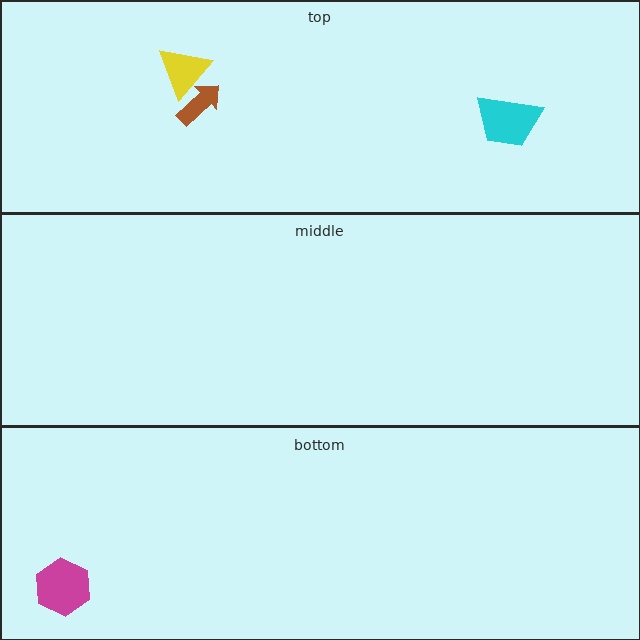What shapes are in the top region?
The cyan trapezoid, the yellow triangle, the brown arrow.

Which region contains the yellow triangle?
The top region.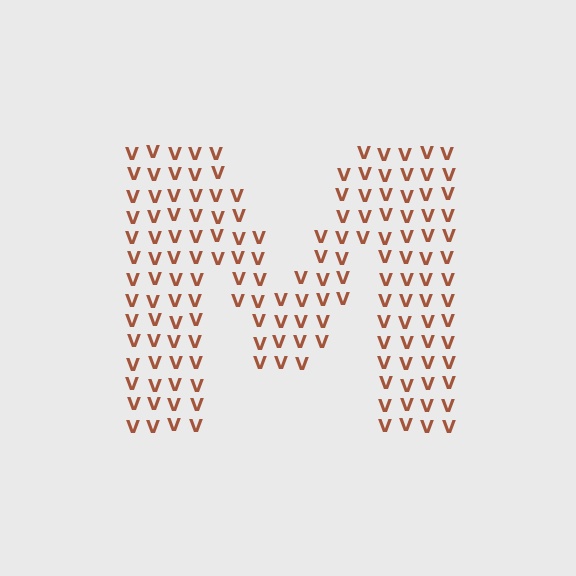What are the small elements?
The small elements are letter V's.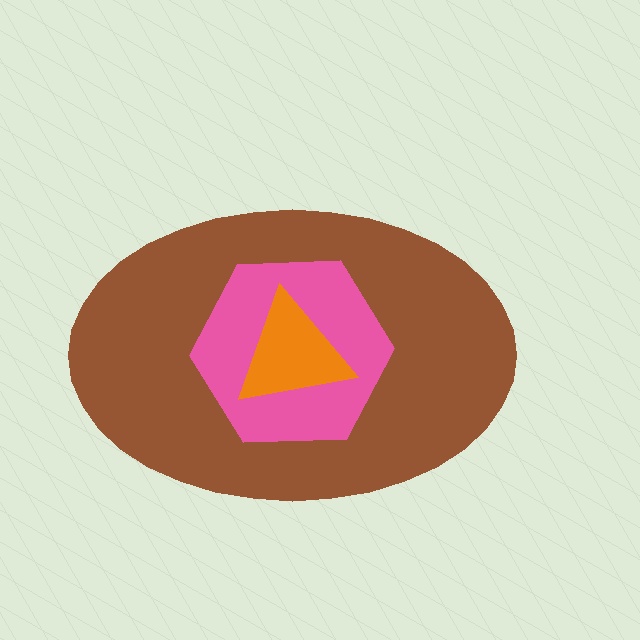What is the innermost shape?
The orange triangle.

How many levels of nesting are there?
3.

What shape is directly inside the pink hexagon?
The orange triangle.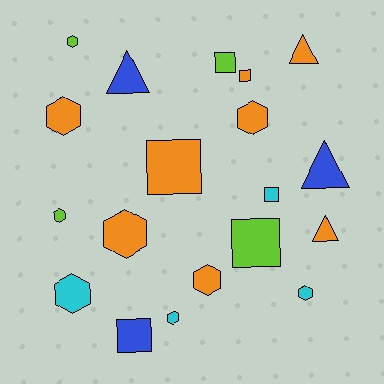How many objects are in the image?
There are 19 objects.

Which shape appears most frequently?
Hexagon, with 9 objects.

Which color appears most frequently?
Orange, with 8 objects.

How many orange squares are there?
There are 2 orange squares.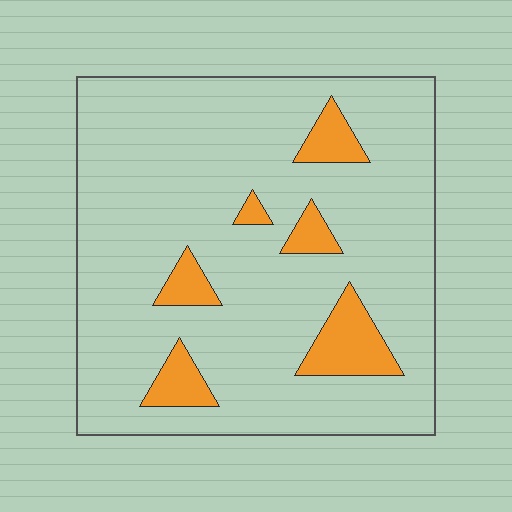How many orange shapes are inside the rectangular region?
6.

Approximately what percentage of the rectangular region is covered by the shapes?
Approximately 10%.